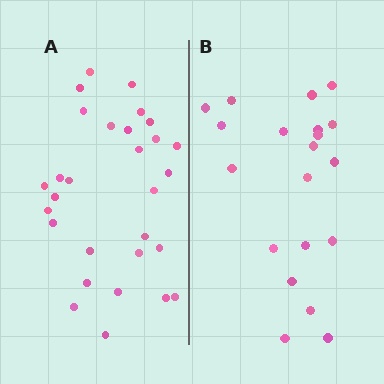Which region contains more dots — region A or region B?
Region A (the left region) has more dots.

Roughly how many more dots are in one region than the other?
Region A has roughly 8 or so more dots than region B.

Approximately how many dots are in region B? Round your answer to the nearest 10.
About 20 dots.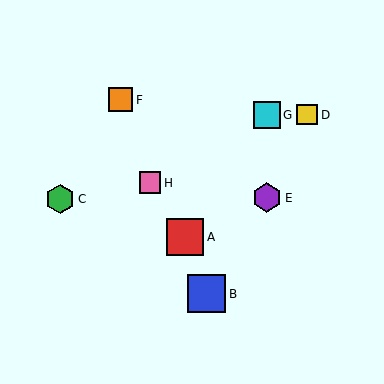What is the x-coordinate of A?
Object A is at x≈185.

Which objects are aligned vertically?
Objects E, G are aligned vertically.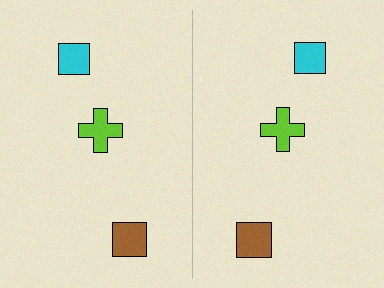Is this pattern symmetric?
Yes, this pattern has bilateral (reflection) symmetry.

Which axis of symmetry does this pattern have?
The pattern has a vertical axis of symmetry running through the center of the image.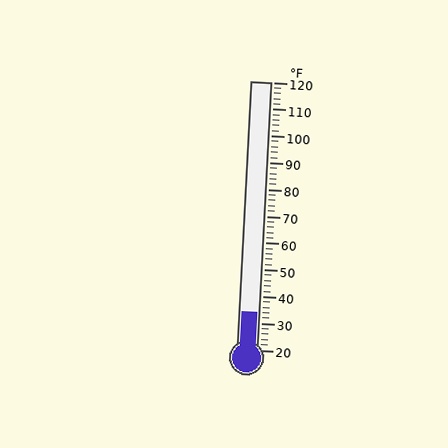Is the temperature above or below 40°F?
The temperature is below 40°F.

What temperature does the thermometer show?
The thermometer shows approximately 34°F.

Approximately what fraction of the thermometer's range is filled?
The thermometer is filled to approximately 15% of its range.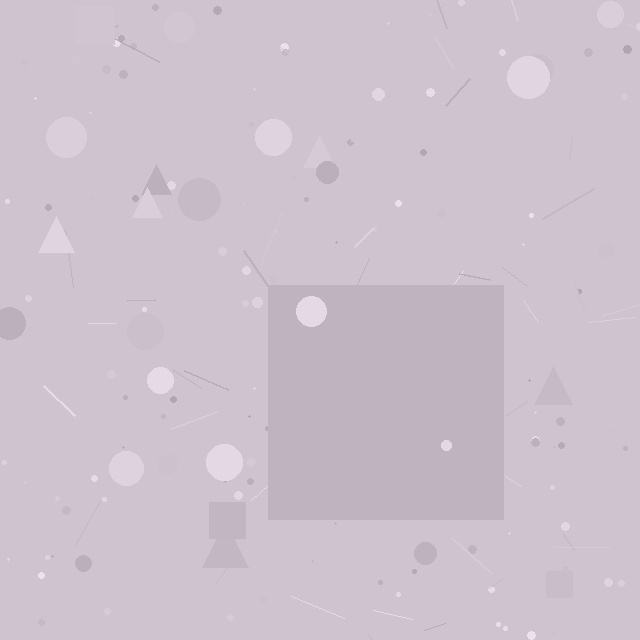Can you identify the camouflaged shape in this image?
The camouflaged shape is a square.